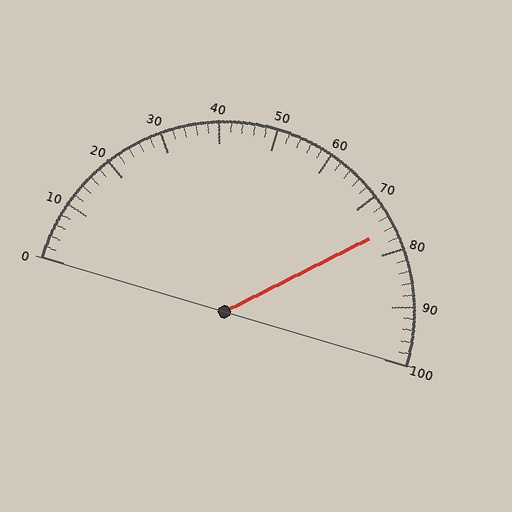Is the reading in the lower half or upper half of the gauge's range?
The reading is in the upper half of the range (0 to 100).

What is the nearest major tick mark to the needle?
The nearest major tick mark is 80.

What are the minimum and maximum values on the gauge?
The gauge ranges from 0 to 100.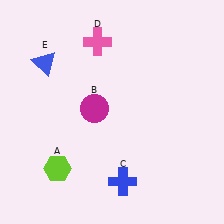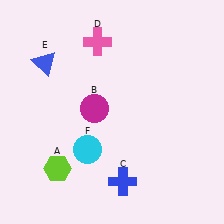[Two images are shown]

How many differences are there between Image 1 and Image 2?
There is 1 difference between the two images.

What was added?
A cyan circle (F) was added in Image 2.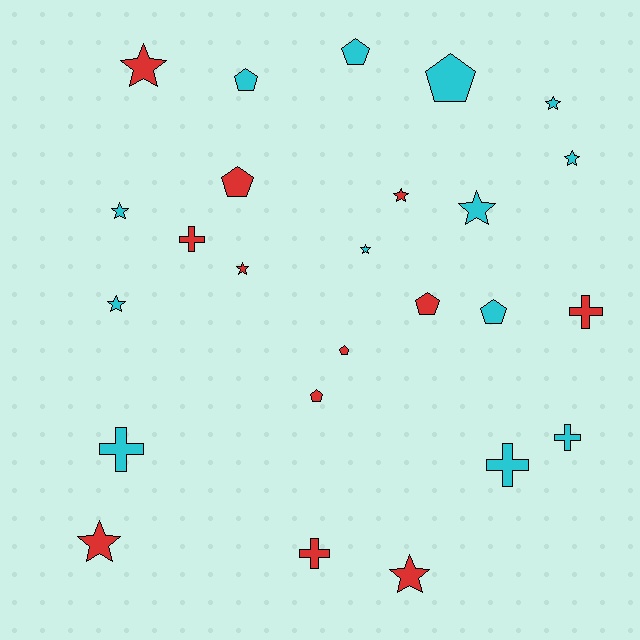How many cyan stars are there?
There are 6 cyan stars.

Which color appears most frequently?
Cyan, with 13 objects.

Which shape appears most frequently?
Star, with 11 objects.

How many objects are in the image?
There are 25 objects.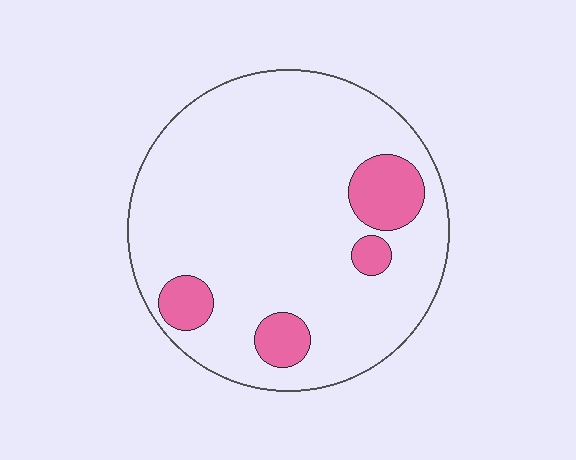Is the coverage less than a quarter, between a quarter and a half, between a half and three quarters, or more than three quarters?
Less than a quarter.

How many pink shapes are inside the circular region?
4.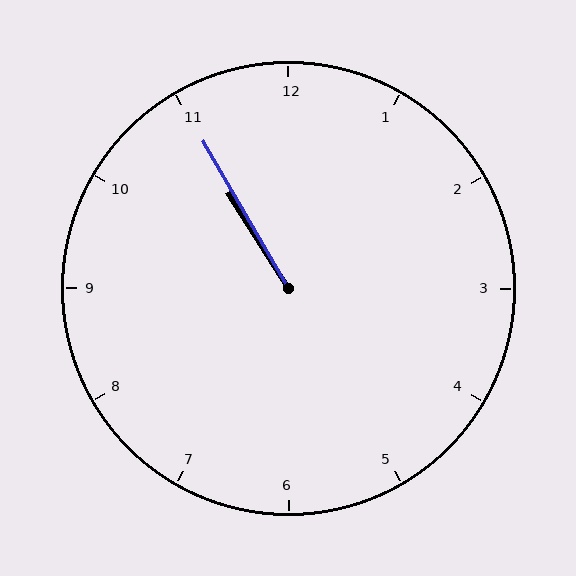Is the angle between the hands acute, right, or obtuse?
It is acute.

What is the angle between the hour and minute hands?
Approximately 2 degrees.